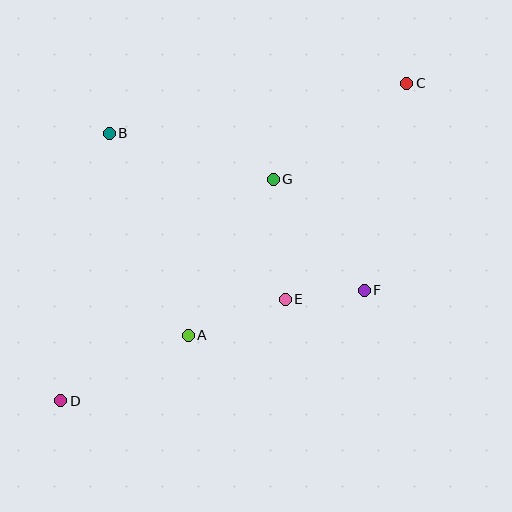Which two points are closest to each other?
Points E and F are closest to each other.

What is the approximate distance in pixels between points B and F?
The distance between B and F is approximately 300 pixels.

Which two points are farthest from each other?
Points C and D are farthest from each other.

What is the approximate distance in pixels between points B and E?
The distance between B and E is approximately 242 pixels.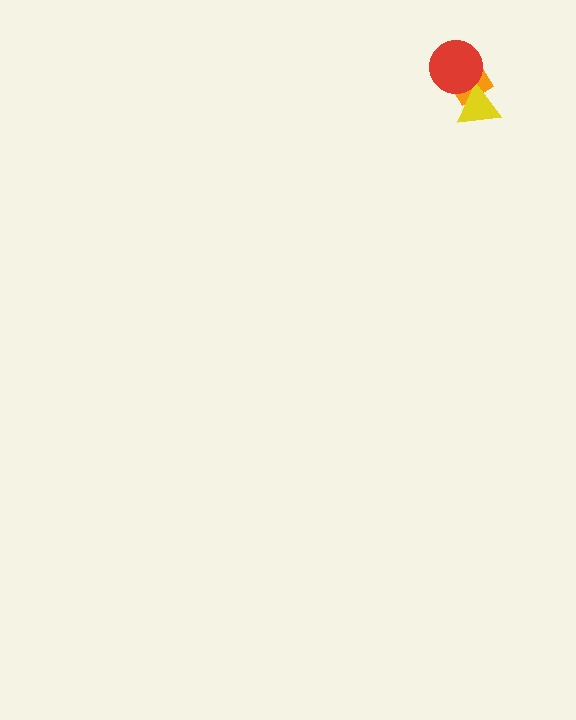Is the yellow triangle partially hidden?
Yes, it is partially covered by another shape.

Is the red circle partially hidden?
No, no other shape covers it.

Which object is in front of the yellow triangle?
The red circle is in front of the yellow triangle.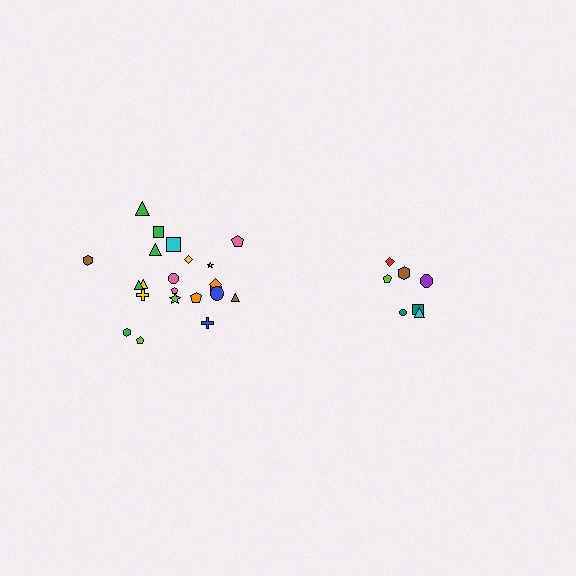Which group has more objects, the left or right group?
The left group.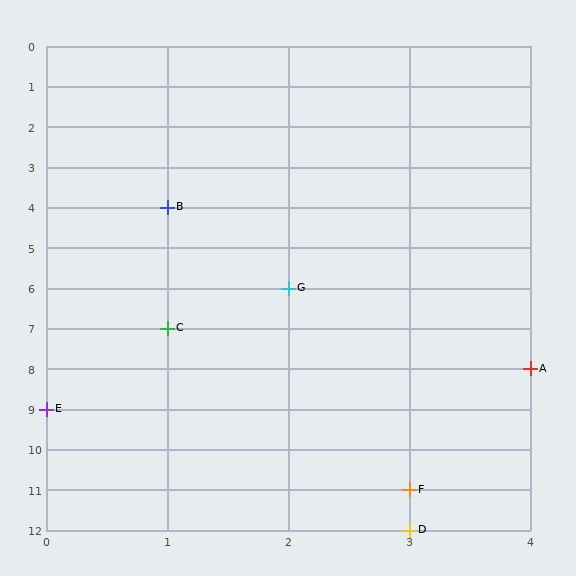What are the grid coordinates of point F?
Point F is at grid coordinates (3, 11).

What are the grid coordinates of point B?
Point B is at grid coordinates (1, 4).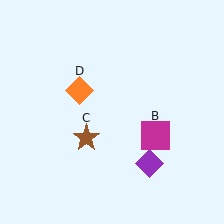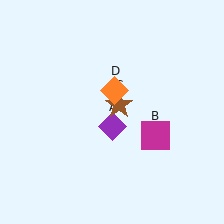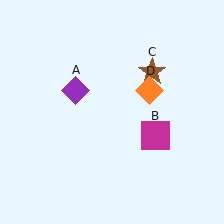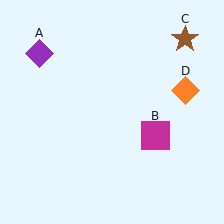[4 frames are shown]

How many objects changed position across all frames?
3 objects changed position: purple diamond (object A), brown star (object C), orange diamond (object D).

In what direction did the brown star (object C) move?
The brown star (object C) moved up and to the right.